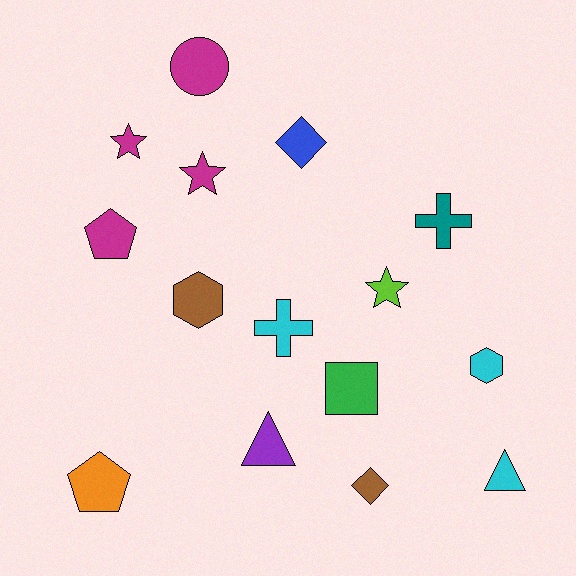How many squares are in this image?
There is 1 square.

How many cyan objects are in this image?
There are 3 cyan objects.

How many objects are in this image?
There are 15 objects.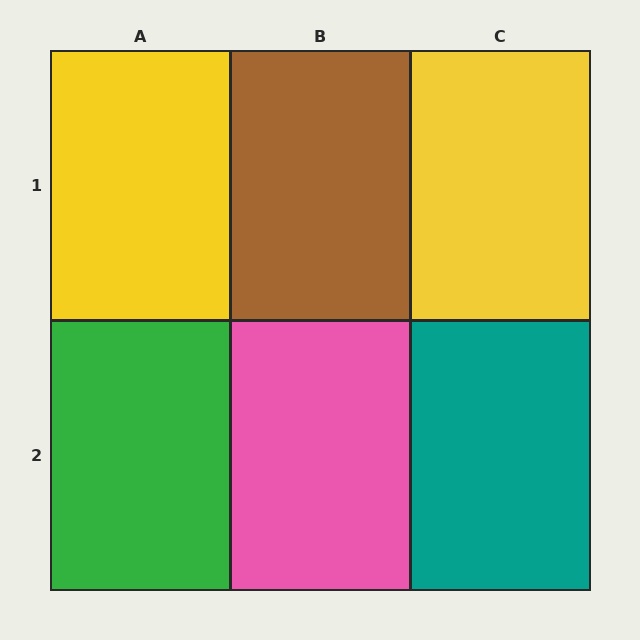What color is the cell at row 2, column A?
Green.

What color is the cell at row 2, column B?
Pink.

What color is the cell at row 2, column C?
Teal.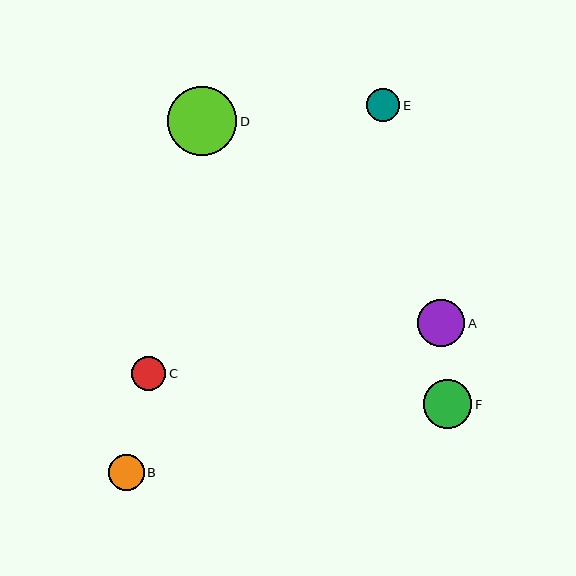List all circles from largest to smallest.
From largest to smallest: D, F, A, B, C, E.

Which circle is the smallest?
Circle E is the smallest with a size of approximately 33 pixels.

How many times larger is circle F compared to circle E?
Circle F is approximately 1.5 times the size of circle E.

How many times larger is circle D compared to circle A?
Circle D is approximately 1.5 times the size of circle A.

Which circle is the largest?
Circle D is the largest with a size of approximately 69 pixels.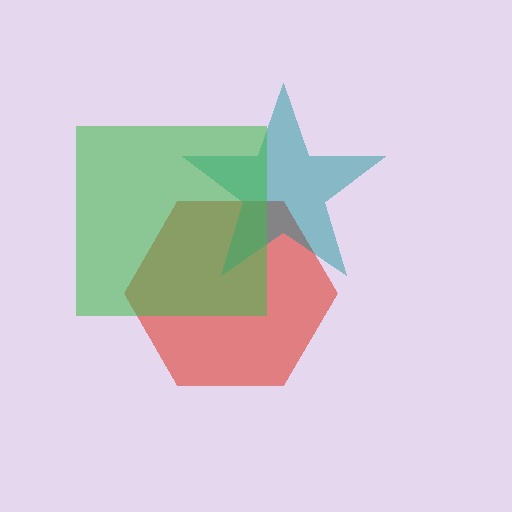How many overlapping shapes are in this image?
There are 3 overlapping shapes in the image.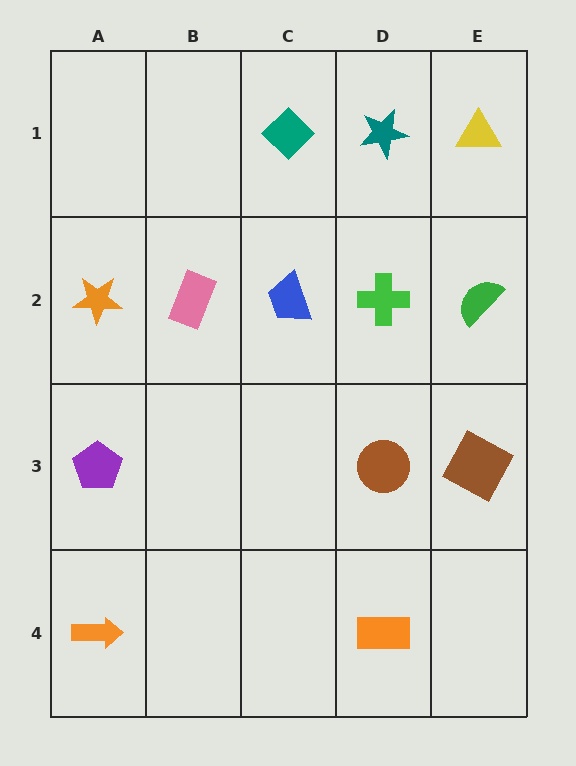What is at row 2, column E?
A green semicircle.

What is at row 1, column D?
A teal star.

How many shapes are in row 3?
3 shapes.